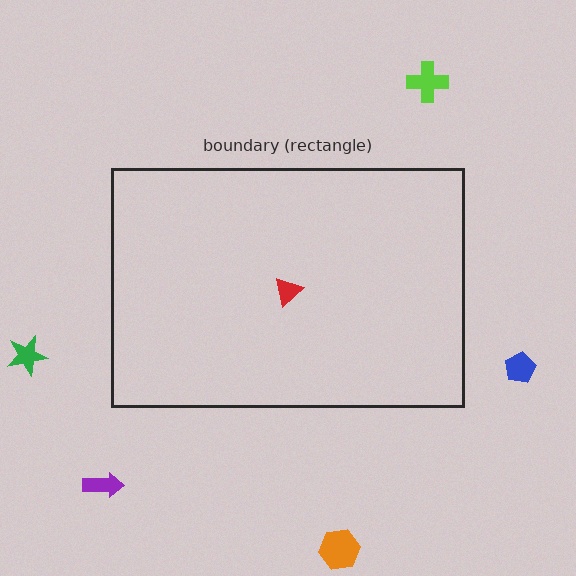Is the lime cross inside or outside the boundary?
Outside.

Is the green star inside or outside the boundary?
Outside.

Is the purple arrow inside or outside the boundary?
Outside.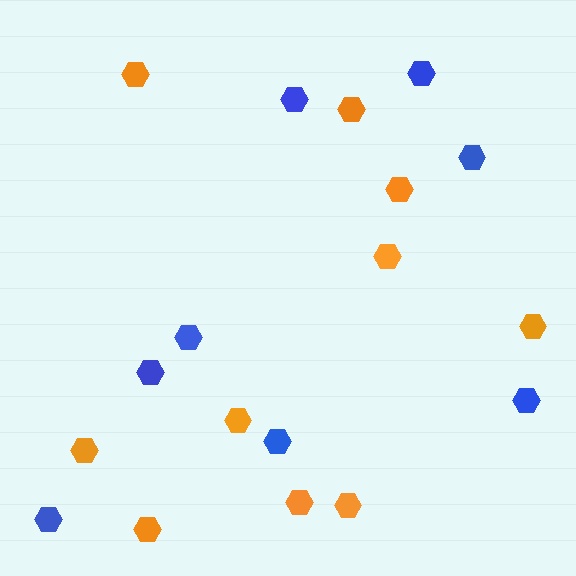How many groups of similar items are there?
There are 2 groups: one group of blue hexagons (8) and one group of orange hexagons (10).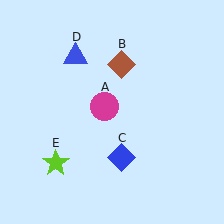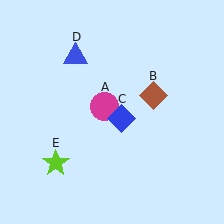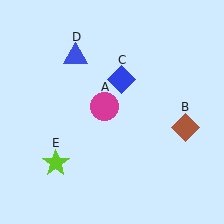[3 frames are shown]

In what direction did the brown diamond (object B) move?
The brown diamond (object B) moved down and to the right.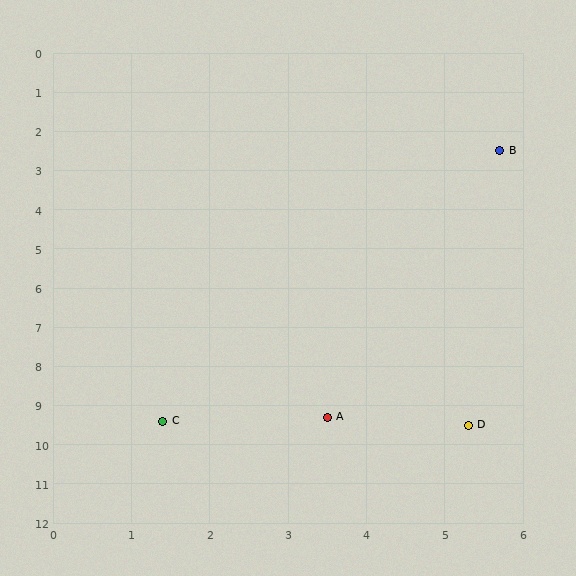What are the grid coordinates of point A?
Point A is at approximately (3.5, 9.3).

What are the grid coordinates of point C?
Point C is at approximately (1.4, 9.4).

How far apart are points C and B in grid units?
Points C and B are about 8.1 grid units apart.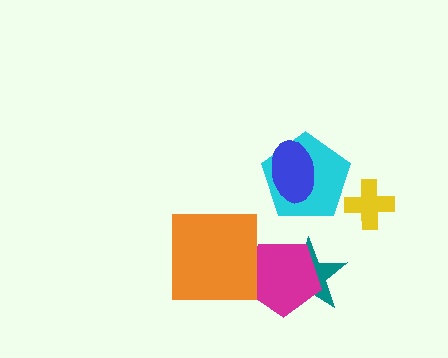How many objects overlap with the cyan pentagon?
1 object overlaps with the cyan pentagon.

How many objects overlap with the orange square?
1 object overlaps with the orange square.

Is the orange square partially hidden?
No, no other shape covers it.